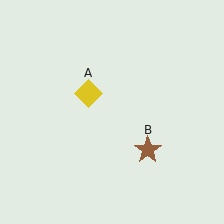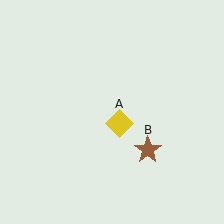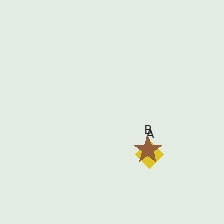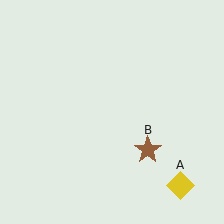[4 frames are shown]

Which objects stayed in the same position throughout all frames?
Brown star (object B) remained stationary.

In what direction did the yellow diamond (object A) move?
The yellow diamond (object A) moved down and to the right.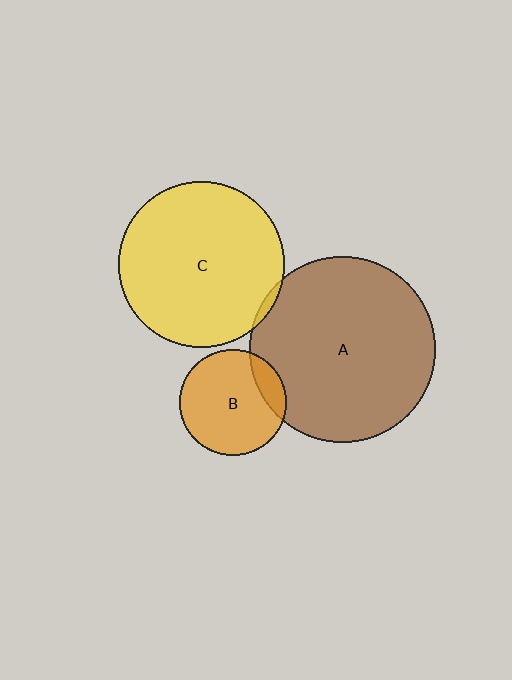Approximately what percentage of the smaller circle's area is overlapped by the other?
Approximately 5%.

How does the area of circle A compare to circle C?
Approximately 1.3 times.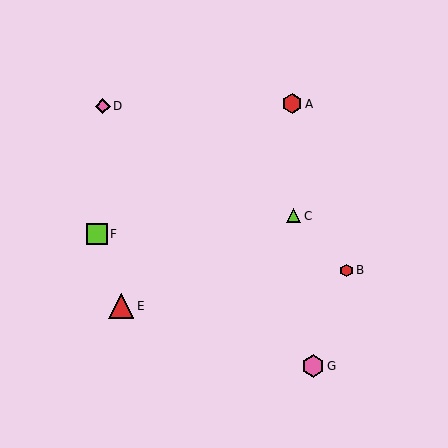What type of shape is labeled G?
Shape G is a pink hexagon.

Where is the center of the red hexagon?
The center of the red hexagon is at (292, 104).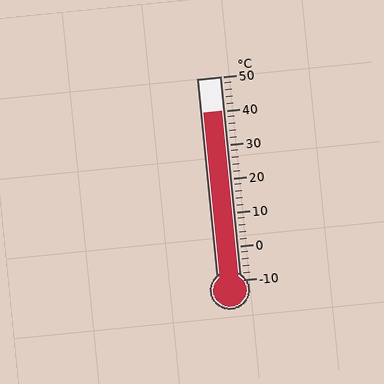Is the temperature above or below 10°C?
The temperature is above 10°C.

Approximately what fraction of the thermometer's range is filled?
The thermometer is filled to approximately 85% of its range.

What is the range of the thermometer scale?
The thermometer scale ranges from -10°C to 50°C.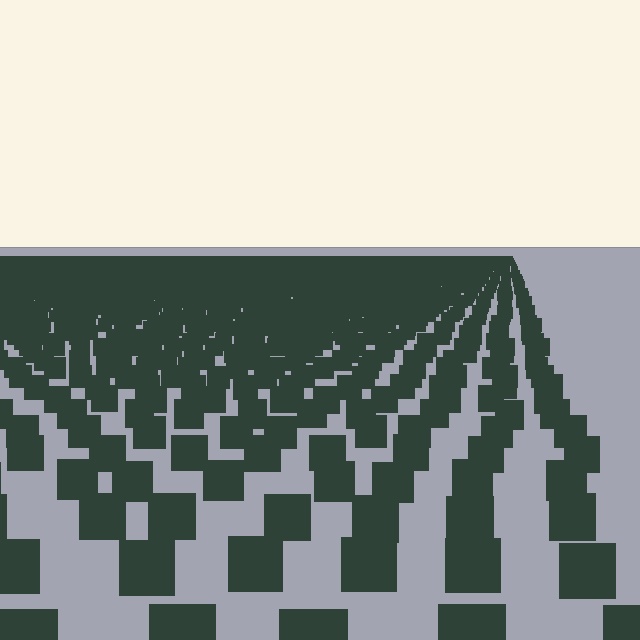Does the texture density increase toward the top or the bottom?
Density increases toward the top.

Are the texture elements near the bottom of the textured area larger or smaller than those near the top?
Larger. Near the bottom, elements are closer to the viewer and appear at a bigger on-screen size.